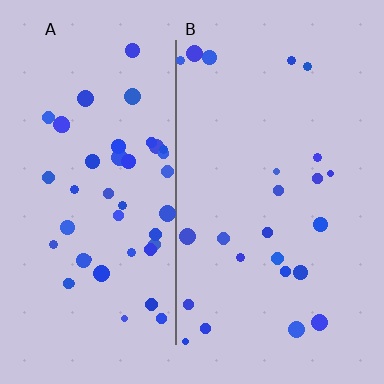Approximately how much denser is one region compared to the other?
Approximately 1.9× — region A over region B.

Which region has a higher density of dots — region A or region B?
A (the left).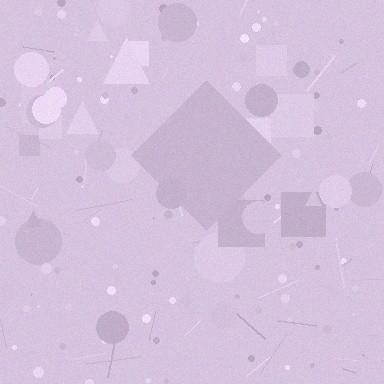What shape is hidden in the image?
A diamond is hidden in the image.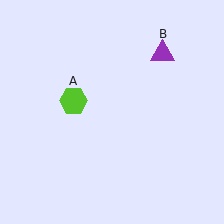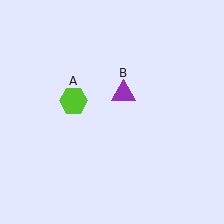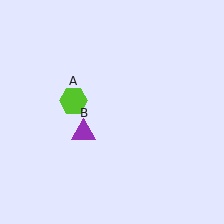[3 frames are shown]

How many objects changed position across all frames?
1 object changed position: purple triangle (object B).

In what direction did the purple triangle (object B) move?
The purple triangle (object B) moved down and to the left.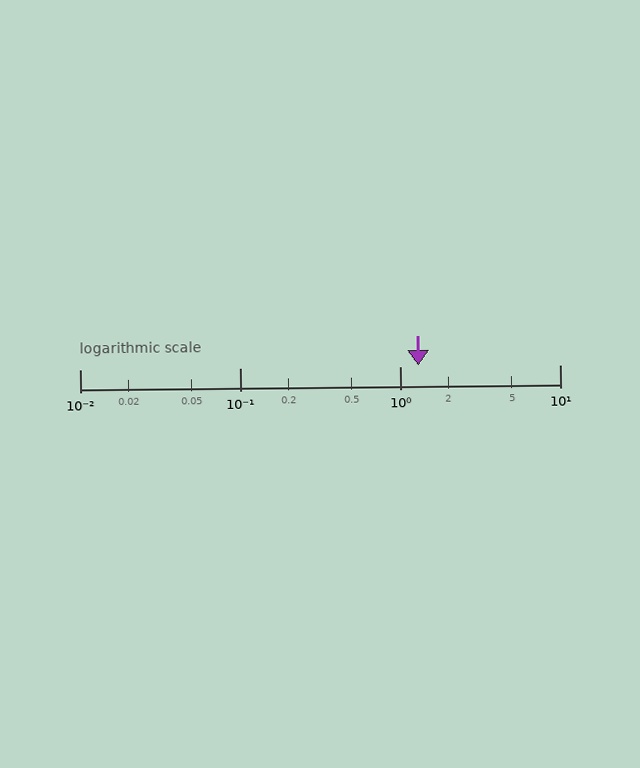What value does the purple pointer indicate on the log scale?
The pointer indicates approximately 1.3.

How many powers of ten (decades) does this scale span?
The scale spans 3 decades, from 0.01 to 10.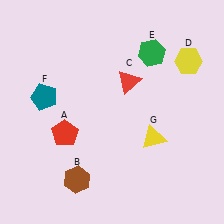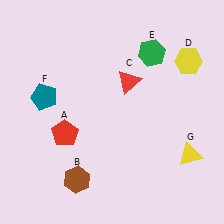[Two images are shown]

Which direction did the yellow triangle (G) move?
The yellow triangle (G) moved right.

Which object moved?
The yellow triangle (G) moved right.